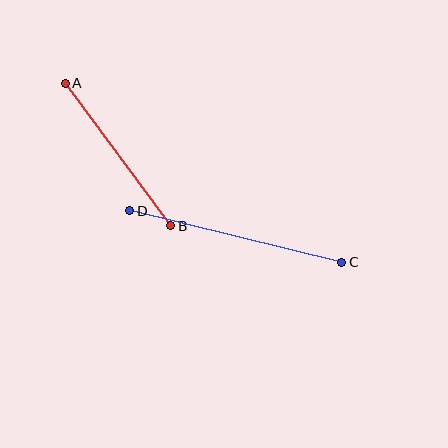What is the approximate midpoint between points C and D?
The midpoint is at approximately (236, 236) pixels.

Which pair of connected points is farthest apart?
Points C and D are farthest apart.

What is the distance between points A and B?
The distance is approximately 177 pixels.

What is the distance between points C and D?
The distance is approximately 218 pixels.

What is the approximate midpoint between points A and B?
The midpoint is at approximately (118, 155) pixels.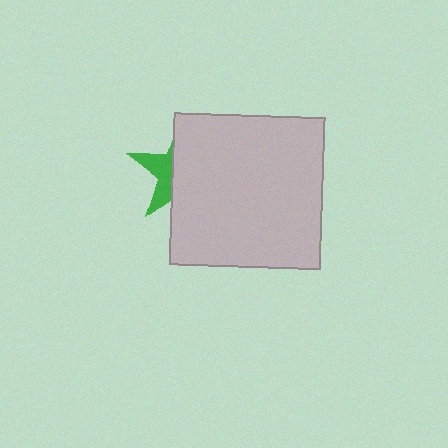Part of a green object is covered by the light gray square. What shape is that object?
It is a star.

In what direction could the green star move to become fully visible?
The green star could move left. That would shift it out from behind the light gray square entirely.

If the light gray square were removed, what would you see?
You would see the complete green star.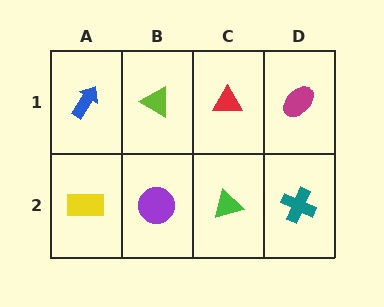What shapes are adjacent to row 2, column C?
A red triangle (row 1, column C), a purple circle (row 2, column B), a teal cross (row 2, column D).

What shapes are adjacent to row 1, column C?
A green triangle (row 2, column C), a lime triangle (row 1, column B), a magenta ellipse (row 1, column D).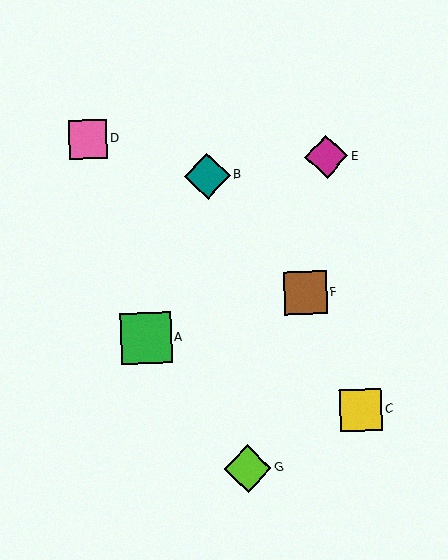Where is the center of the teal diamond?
The center of the teal diamond is at (207, 176).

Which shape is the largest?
The green square (labeled A) is the largest.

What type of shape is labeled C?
Shape C is a yellow square.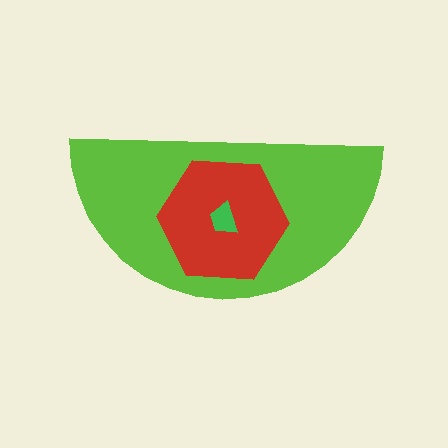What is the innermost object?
The green trapezoid.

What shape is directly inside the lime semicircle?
The red hexagon.